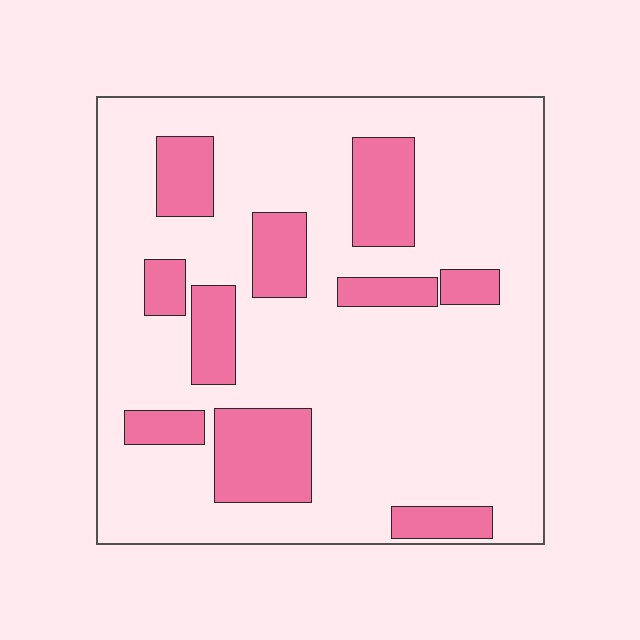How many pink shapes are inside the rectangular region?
10.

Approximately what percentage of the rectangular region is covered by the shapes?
Approximately 20%.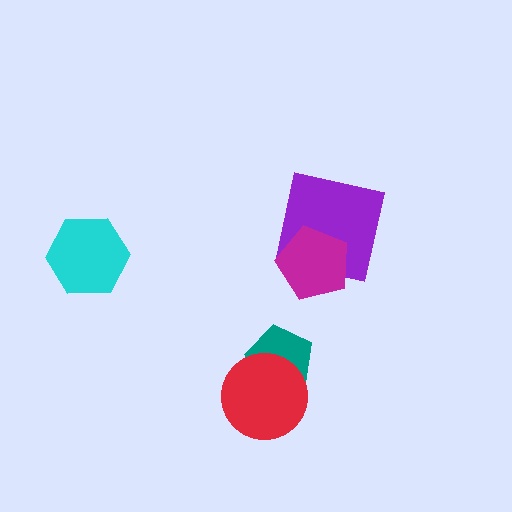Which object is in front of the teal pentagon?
The red circle is in front of the teal pentagon.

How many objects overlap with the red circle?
1 object overlaps with the red circle.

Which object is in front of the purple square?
The magenta pentagon is in front of the purple square.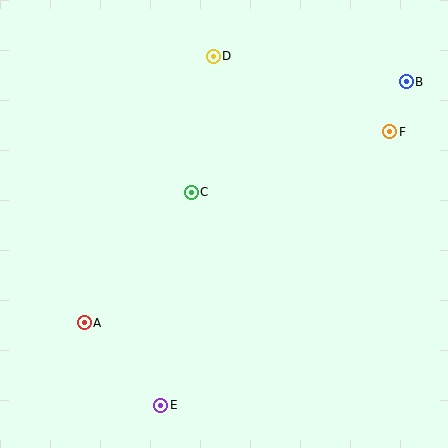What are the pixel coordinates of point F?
Point F is at (390, 132).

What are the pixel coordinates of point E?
Point E is at (161, 405).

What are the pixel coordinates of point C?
Point C is at (191, 192).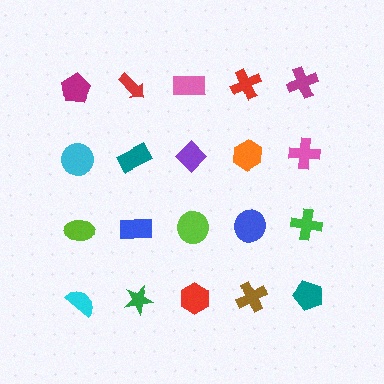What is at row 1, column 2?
A red arrow.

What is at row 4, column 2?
A green star.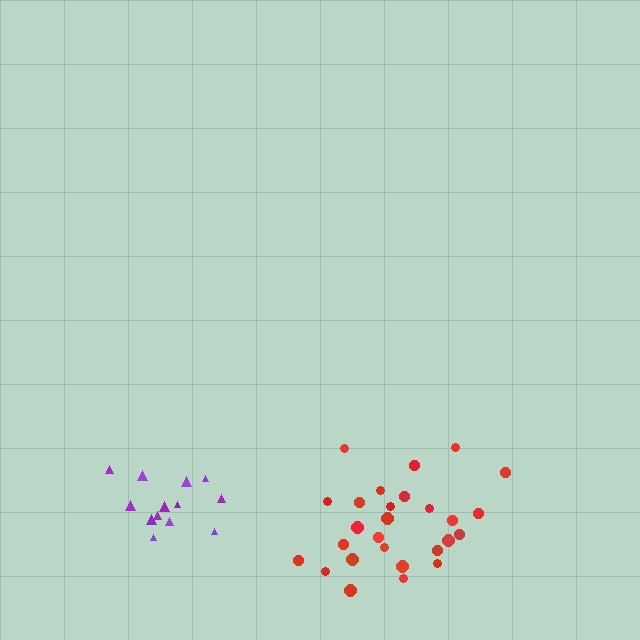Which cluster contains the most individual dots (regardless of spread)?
Red (27).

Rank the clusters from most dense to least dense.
purple, red.